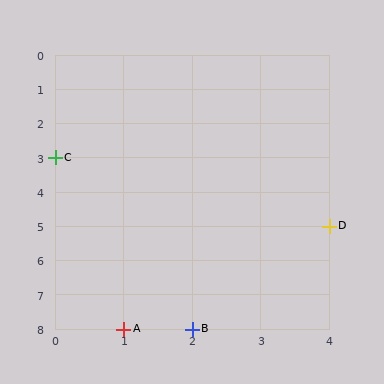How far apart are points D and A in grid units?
Points D and A are 3 columns and 3 rows apart (about 4.2 grid units diagonally).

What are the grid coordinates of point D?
Point D is at grid coordinates (4, 5).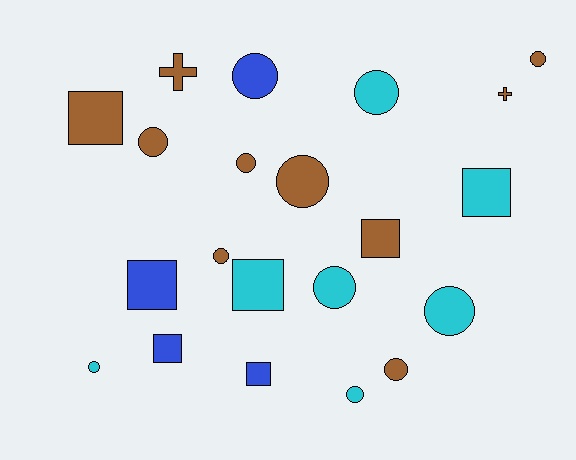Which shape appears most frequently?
Circle, with 12 objects.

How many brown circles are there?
There are 6 brown circles.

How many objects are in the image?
There are 21 objects.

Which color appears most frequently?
Brown, with 10 objects.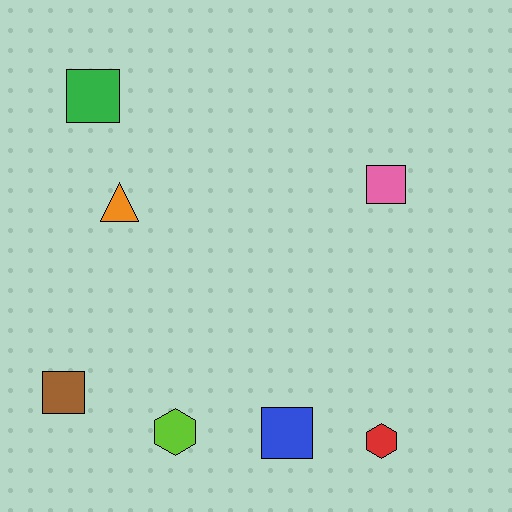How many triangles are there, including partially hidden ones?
There is 1 triangle.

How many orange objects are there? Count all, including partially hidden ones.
There is 1 orange object.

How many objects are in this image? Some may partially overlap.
There are 7 objects.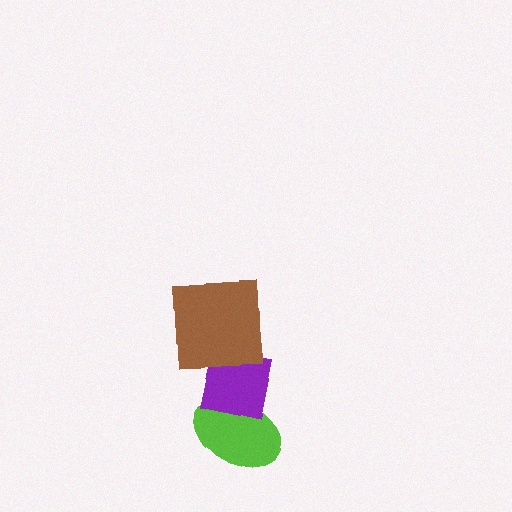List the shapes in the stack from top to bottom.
From top to bottom: the brown square, the purple square, the lime ellipse.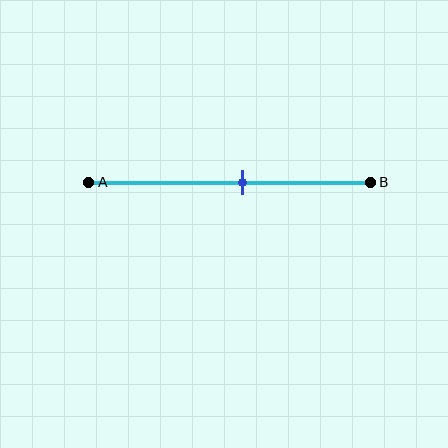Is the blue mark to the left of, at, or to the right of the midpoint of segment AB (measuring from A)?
The blue mark is to the right of the midpoint of segment AB.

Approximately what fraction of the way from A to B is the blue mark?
The blue mark is approximately 55% of the way from A to B.